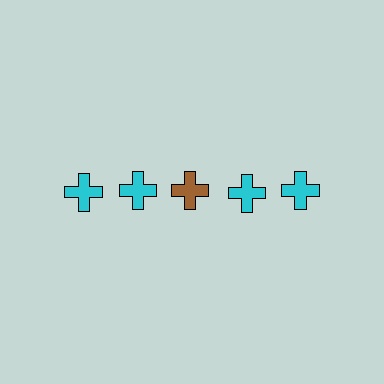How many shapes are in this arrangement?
There are 5 shapes arranged in a grid pattern.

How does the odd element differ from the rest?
It has a different color: brown instead of cyan.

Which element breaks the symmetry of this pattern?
The brown cross in the top row, center column breaks the symmetry. All other shapes are cyan crosses.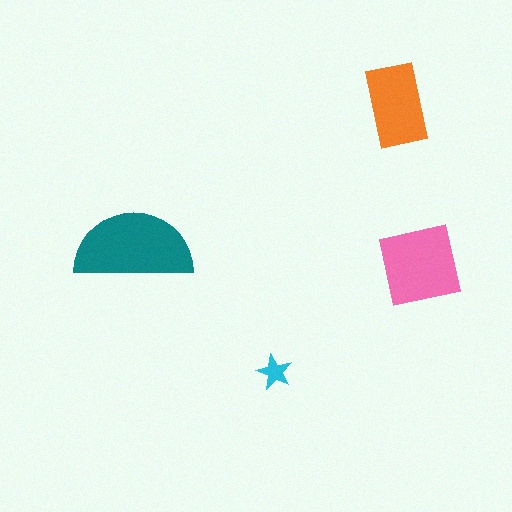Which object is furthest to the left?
The teal semicircle is leftmost.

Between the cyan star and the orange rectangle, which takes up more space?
The orange rectangle.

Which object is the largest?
The teal semicircle.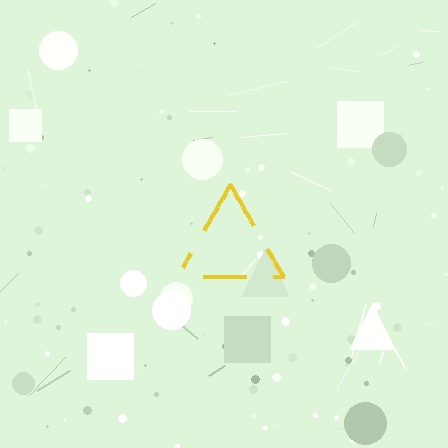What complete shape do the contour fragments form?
The contour fragments form a triangle.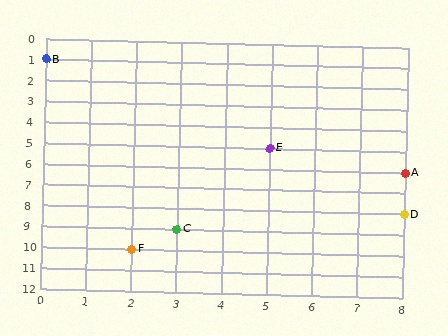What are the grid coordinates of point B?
Point B is at grid coordinates (0, 1).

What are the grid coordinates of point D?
Point D is at grid coordinates (8, 8).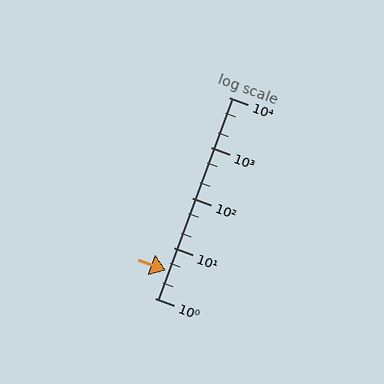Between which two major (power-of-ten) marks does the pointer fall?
The pointer is between 1 and 10.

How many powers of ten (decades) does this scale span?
The scale spans 4 decades, from 1 to 10000.